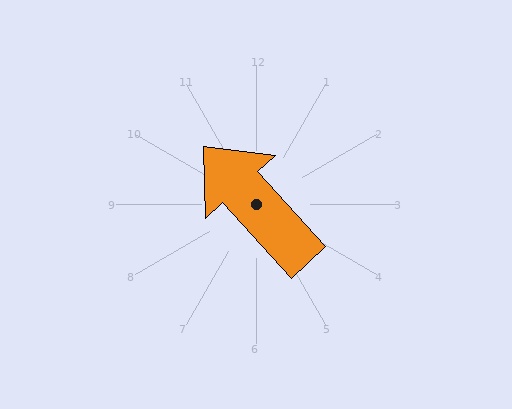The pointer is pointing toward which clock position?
Roughly 11 o'clock.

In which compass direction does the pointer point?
Northwest.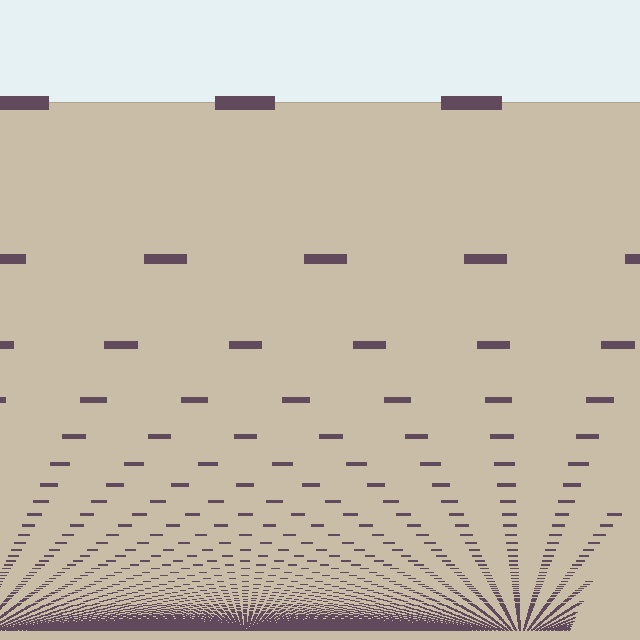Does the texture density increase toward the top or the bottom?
Density increases toward the bottom.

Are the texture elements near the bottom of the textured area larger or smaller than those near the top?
Smaller. The gradient is inverted — elements near the bottom are smaller and denser.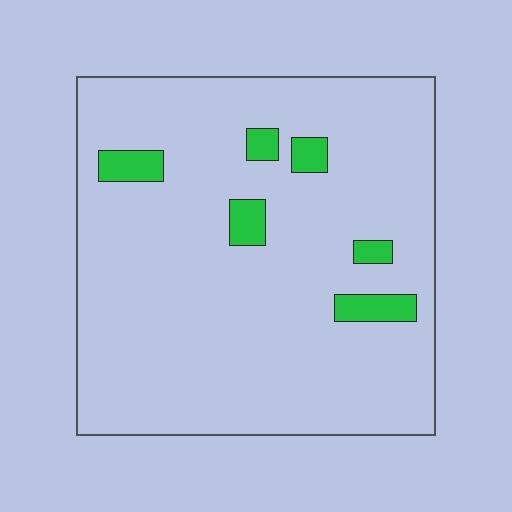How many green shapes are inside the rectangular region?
6.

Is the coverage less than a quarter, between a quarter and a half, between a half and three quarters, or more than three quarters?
Less than a quarter.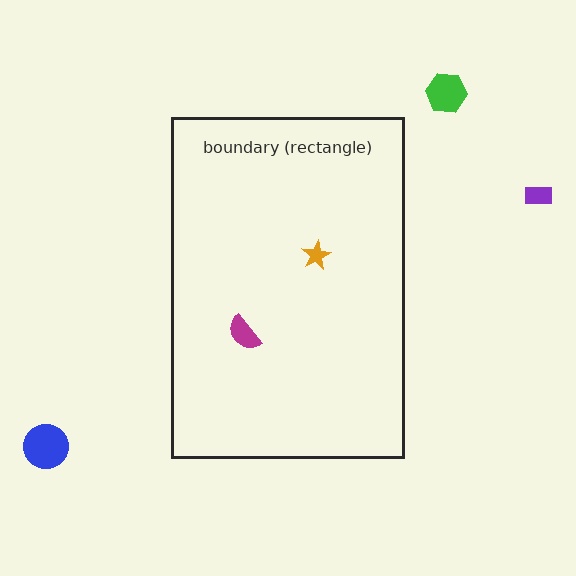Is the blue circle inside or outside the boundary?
Outside.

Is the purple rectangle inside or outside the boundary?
Outside.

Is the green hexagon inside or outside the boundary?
Outside.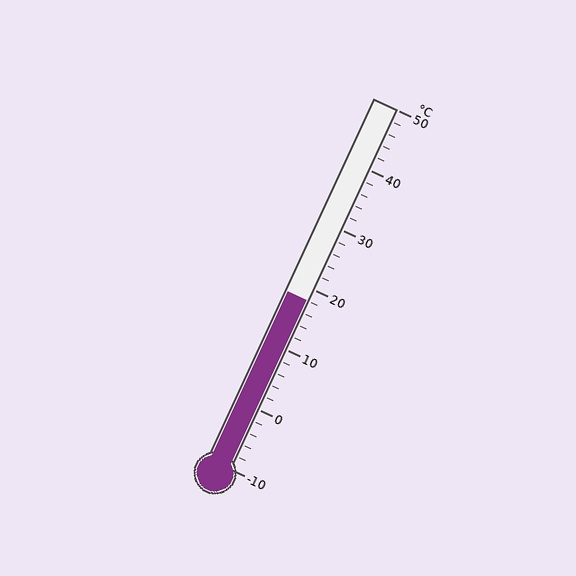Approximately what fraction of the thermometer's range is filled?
The thermometer is filled to approximately 45% of its range.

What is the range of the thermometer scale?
The thermometer scale ranges from -10°C to 50°C.